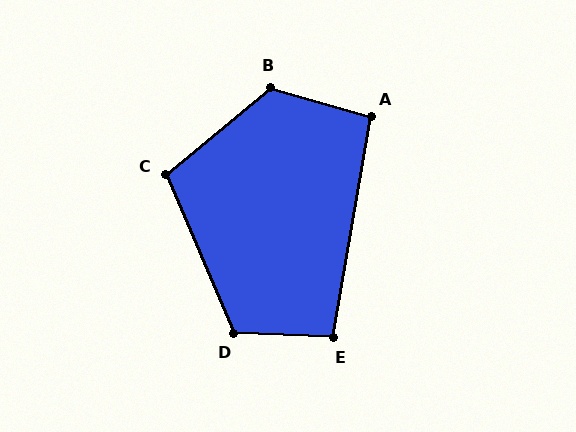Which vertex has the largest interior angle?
B, at approximately 124 degrees.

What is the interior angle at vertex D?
Approximately 115 degrees (obtuse).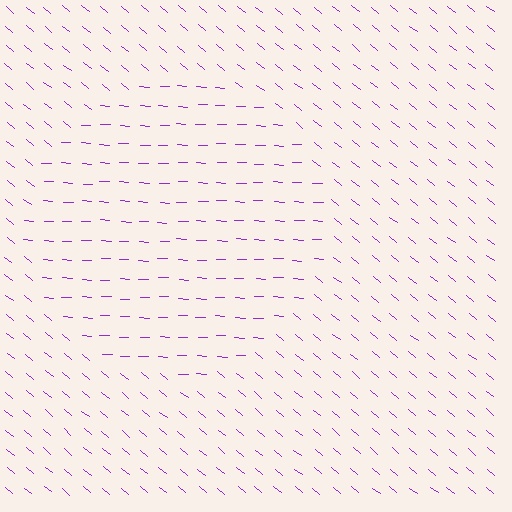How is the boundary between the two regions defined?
The boundary is defined purely by a change in line orientation (approximately 37 degrees difference). All lines are the same color and thickness.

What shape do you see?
I see a circle.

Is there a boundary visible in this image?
Yes, there is a texture boundary formed by a change in line orientation.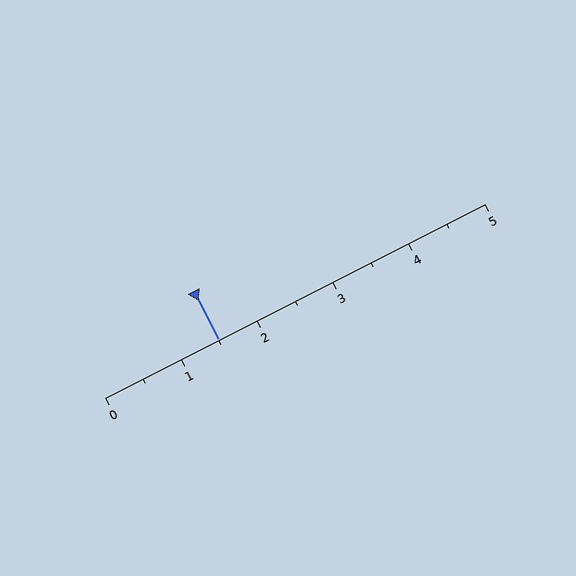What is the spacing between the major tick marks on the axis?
The major ticks are spaced 1 apart.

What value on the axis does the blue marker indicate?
The marker indicates approximately 1.5.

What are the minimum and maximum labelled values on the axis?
The axis runs from 0 to 5.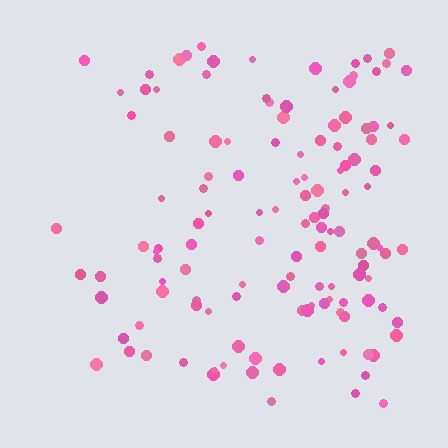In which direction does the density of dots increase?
From left to right, with the right side densest.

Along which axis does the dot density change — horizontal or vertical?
Horizontal.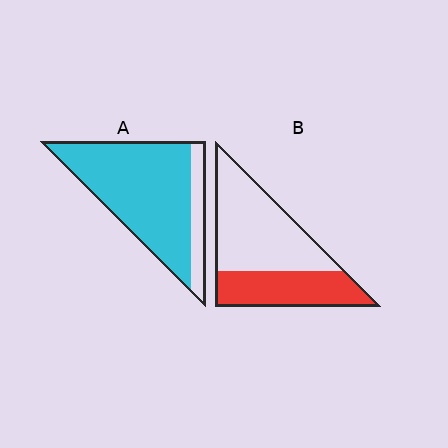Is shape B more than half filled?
No.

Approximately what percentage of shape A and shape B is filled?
A is approximately 85% and B is approximately 40%.